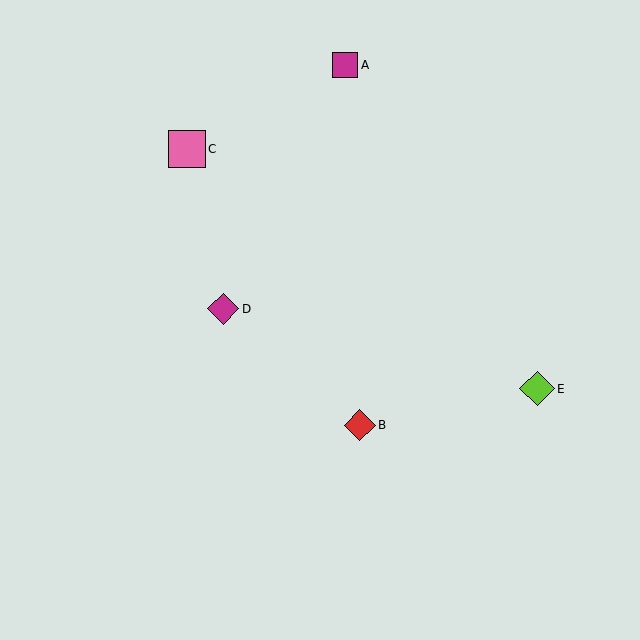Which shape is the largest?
The pink square (labeled C) is the largest.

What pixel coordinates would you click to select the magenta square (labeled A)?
Click at (345, 65) to select the magenta square A.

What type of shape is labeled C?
Shape C is a pink square.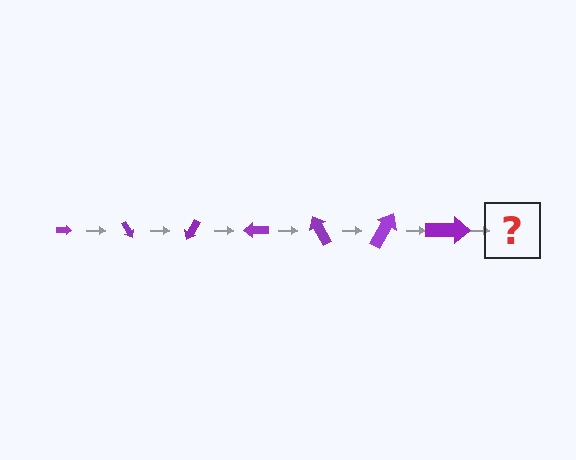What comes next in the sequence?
The next element should be an arrow, larger than the previous one and rotated 420 degrees from the start.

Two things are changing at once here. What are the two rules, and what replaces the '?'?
The two rules are that the arrow grows larger each step and it rotates 60 degrees each step. The '?' should be an arrow, larger than the previous one and rotated 420 degrees from the start.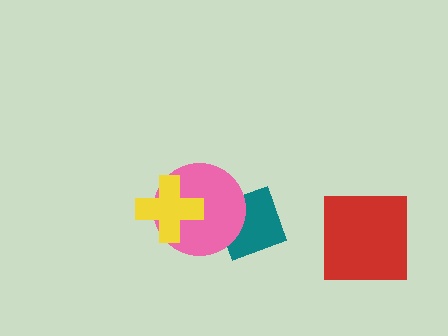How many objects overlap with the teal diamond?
1 object overlaps with the teal diamond.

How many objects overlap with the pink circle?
2 objects overlap with the pink circle.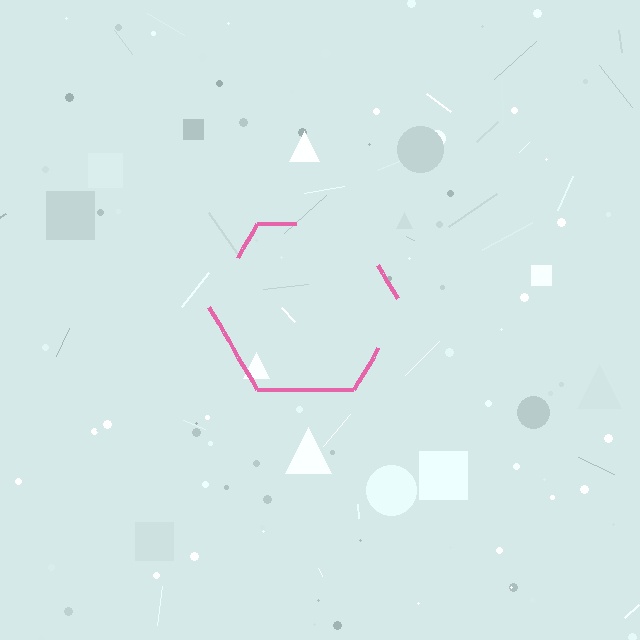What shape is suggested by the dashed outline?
The dashed outline suggests a hexagon.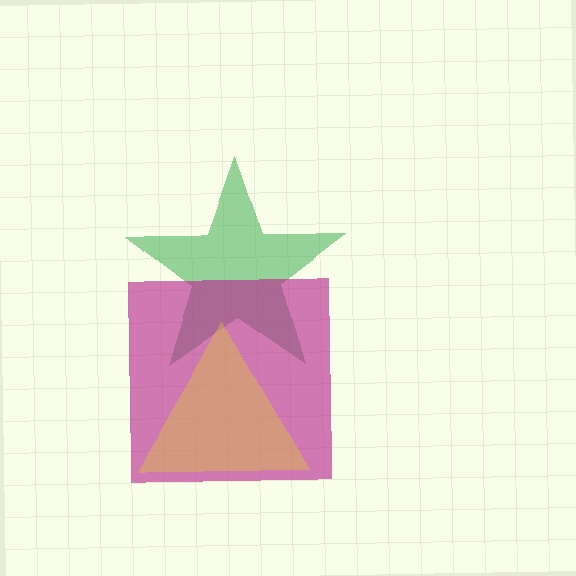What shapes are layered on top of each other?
The layered shapes are: a green star, a magenta square, a yellow triangle.